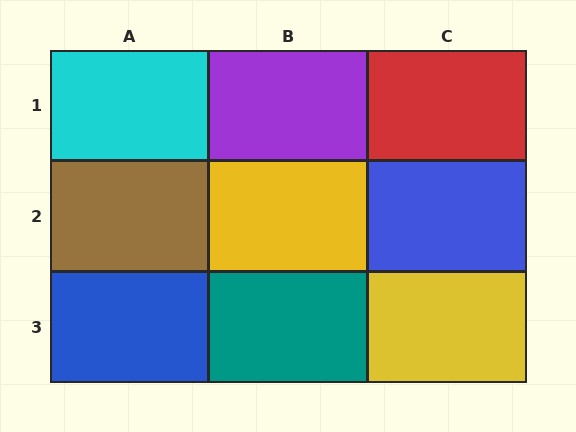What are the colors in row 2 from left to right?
Brown, yellow, blue.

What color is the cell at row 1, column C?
Red.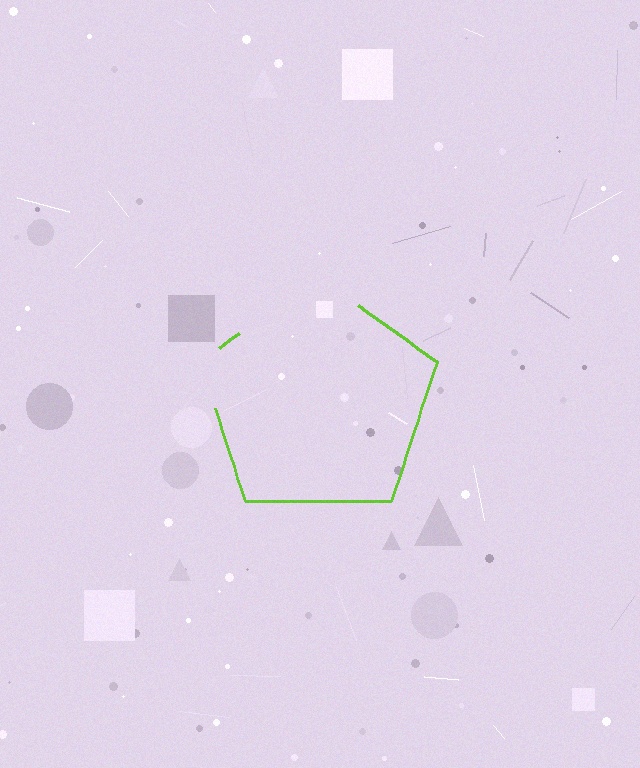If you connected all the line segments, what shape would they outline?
They would outline a pentagon.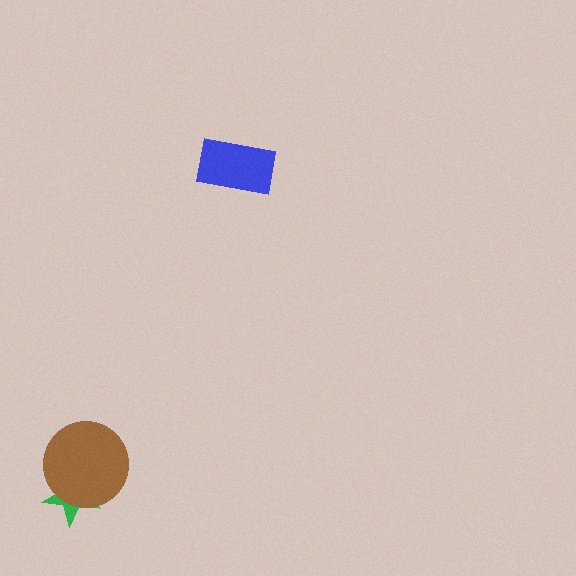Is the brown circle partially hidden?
No, no other shape covers it.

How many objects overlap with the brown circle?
1 object overlaps with the brown circle.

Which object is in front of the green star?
The brown circle is in front of the green star.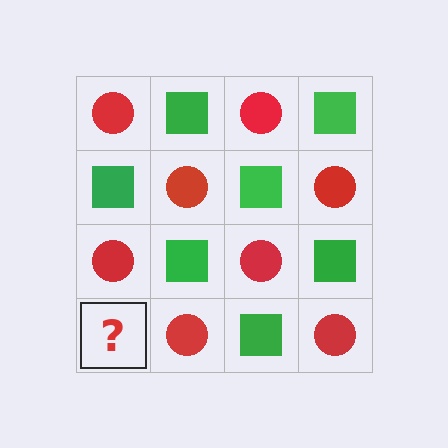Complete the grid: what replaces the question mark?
The question mark should be replaced with a green square.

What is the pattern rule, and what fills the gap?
The rule is that it alternates red circle and green square in a checkerboard pattern. The gap should be filled with a green square.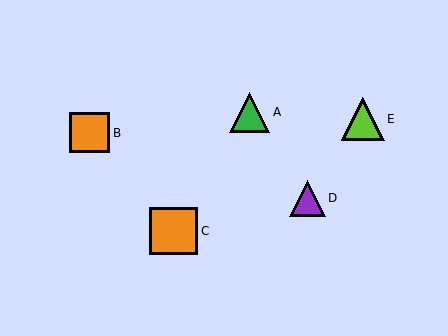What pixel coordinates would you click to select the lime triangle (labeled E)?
Click at (363, 119) to select the lime triangle E.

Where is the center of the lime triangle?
The center of the lime triangle is at (363, 119).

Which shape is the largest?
The orange square (labeled C) is the largest.